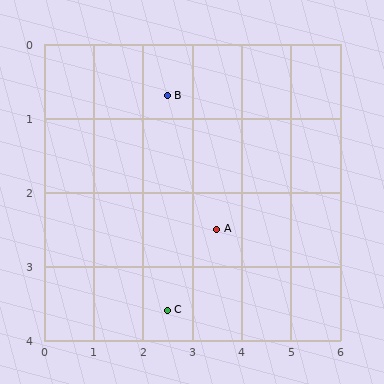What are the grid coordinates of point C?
Point C is at approximately (2.5, 3.6).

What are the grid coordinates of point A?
Point A is at approximately (3.5, 2.5).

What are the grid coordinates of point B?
Point B is at approximately (2.5, 0.7).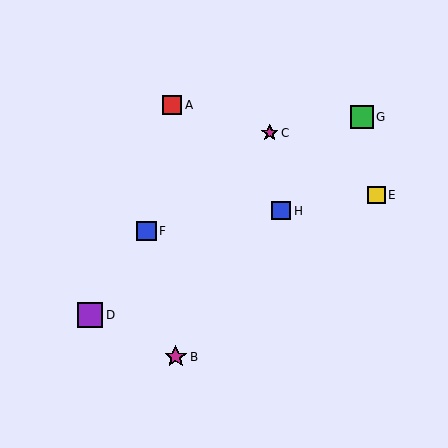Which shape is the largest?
The purple square (labeled D) is the largest.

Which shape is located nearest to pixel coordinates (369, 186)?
The yellow square (labeled E) at (376, 195) is nearest to that location.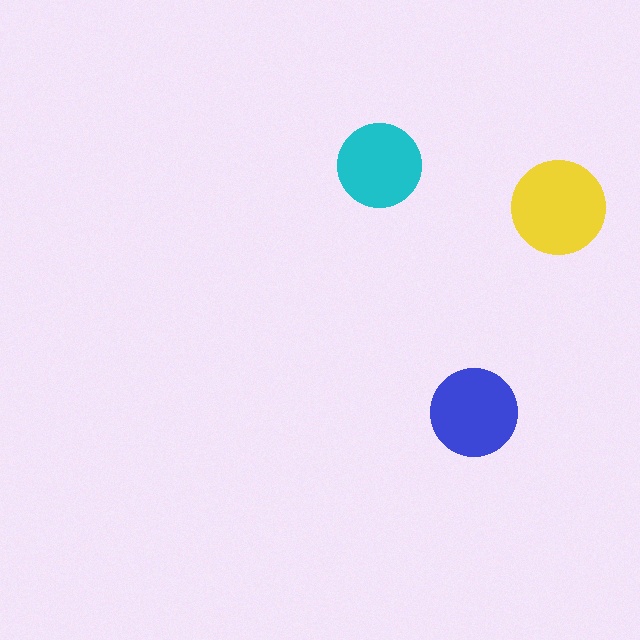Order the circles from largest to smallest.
the yellow one, the blue one, the cyan one.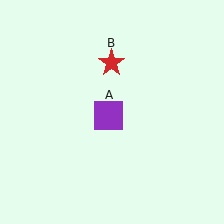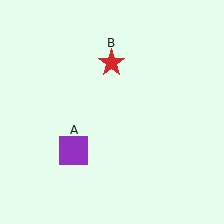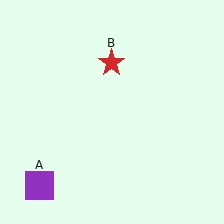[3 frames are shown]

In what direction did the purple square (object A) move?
The purple square (object A) moved down and to the left.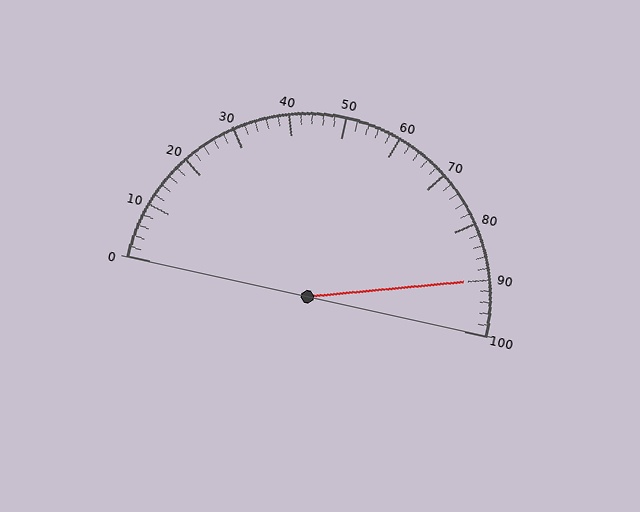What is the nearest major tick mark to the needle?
The nearest major tick mark is 90.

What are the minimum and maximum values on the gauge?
The gauge ranges from 0 to 100.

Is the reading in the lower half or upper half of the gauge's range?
The reading is in the upper half of the range (0 to 100).